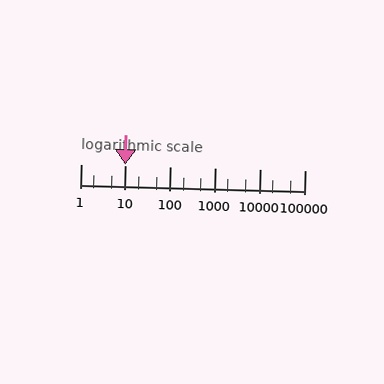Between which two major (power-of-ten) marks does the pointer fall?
The pointer is between 10 and 100.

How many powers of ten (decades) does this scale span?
The scale spans 5 decades, from 1 to 100000.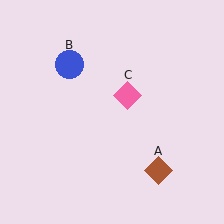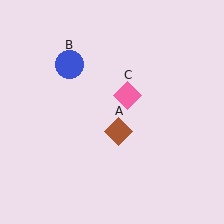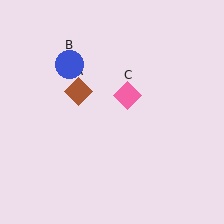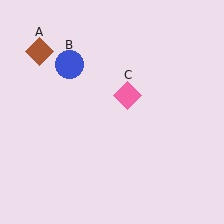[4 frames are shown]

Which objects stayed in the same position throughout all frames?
Blue circle (object B) and pink diamond (object C) remained stationary.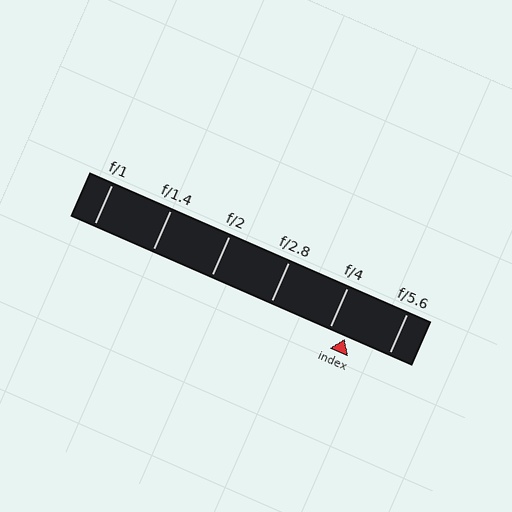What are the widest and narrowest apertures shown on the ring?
The widest aperture shown is f/1 and the narrowest is f/5.6.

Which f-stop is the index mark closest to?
The index mark is closest to f/4.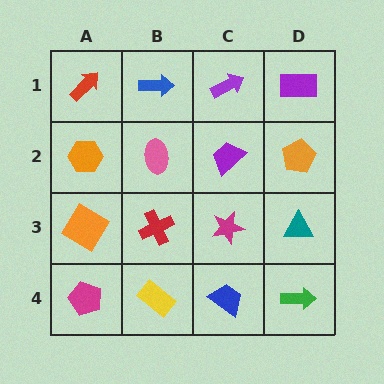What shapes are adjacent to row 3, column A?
An orange hexagon (row 2, column A), a magenta pentagon (row 4, column A), a red cross (row 3, column B).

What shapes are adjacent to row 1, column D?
An orange pentagon (row 2, column D), a purple arrow (row 1, column C).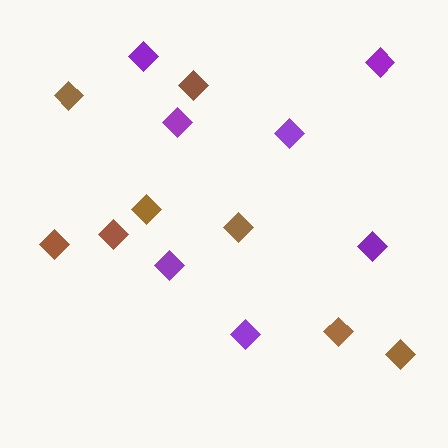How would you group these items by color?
There are 2 groups: one group of purple diamonds (7) and one group of brown diamonds (8).